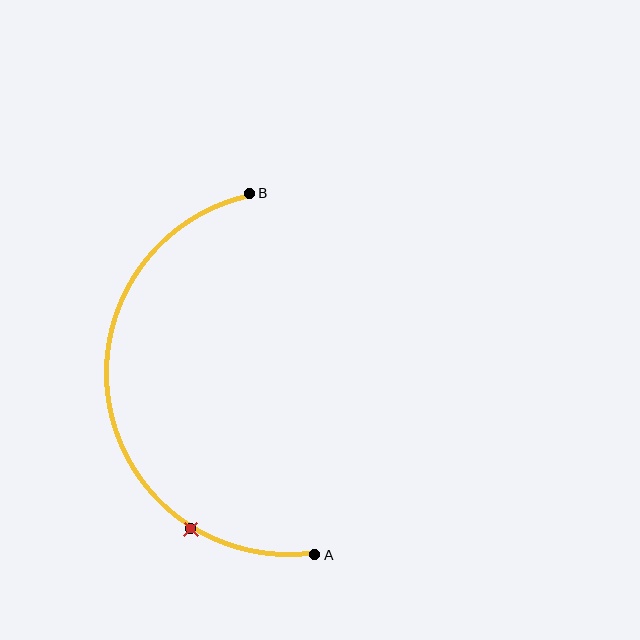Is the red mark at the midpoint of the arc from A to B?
No. The red mark lies on the arc but is closer to endpoint A. The arc midpoint would be at the point on the curve equidistant along the arc from both A and B.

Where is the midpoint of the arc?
The arc midpoint is the point on the curve farthest from the straight line joining A and B. It sits to the left of that line.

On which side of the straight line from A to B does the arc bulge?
The arc bulges to the left of the straight line connecting A and B.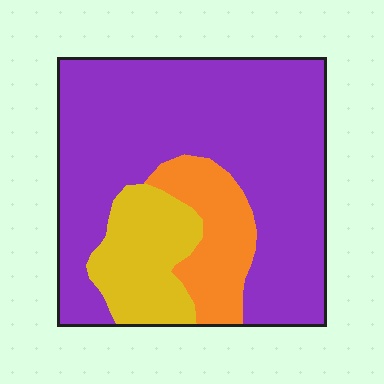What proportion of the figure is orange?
Orange takes up less than a quarter of the figure.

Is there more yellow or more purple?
Purple.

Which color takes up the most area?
Purple, at roughly 70%.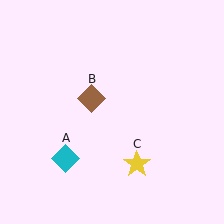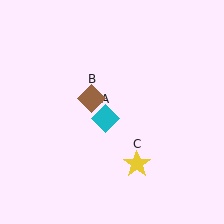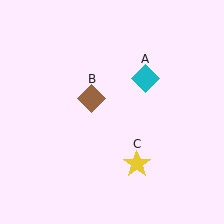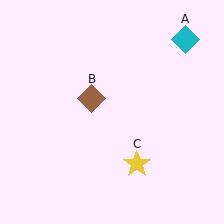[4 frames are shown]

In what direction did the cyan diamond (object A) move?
The cyan diamond (object A) moved up and to the right.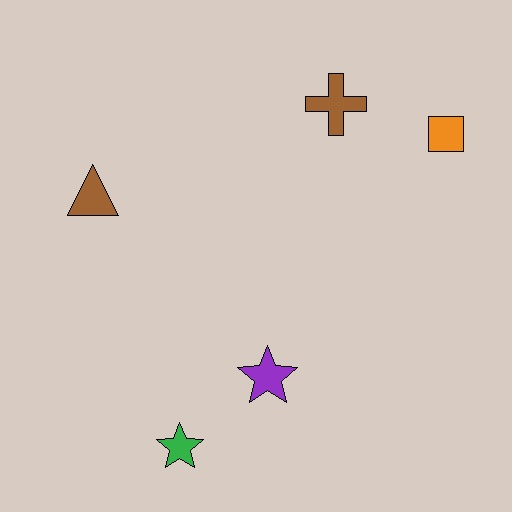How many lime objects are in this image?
There are no lime objects.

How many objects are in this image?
There are 5 objects.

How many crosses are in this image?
There is 1 cross.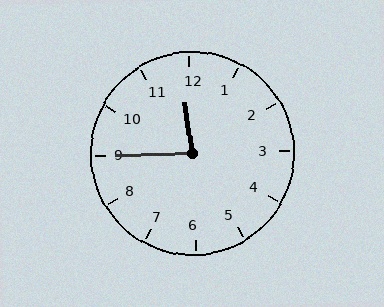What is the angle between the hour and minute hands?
Approximately 82 degrees.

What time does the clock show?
11:45.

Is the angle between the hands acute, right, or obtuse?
It is acute.